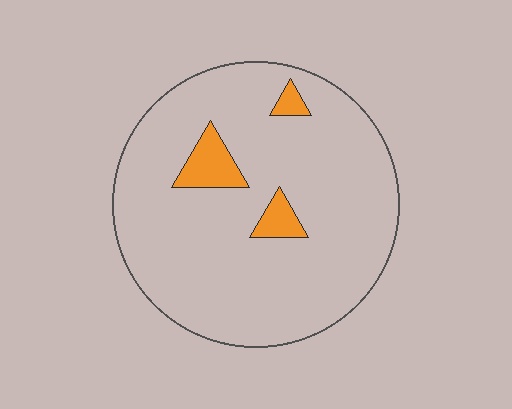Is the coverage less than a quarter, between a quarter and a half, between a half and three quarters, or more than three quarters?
Less than a quarter.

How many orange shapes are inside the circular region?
3.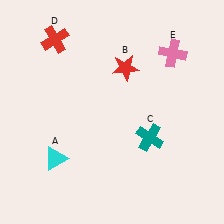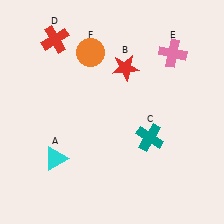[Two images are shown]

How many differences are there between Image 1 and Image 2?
There is 1 difference between the two images.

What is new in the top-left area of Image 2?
An orange circle (F) was added in the top-left area of Image 2.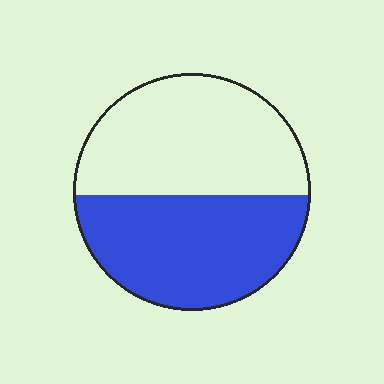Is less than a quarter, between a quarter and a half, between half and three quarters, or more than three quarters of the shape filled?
Between a quarter and a half.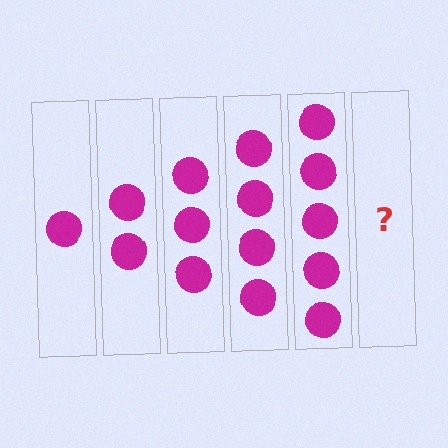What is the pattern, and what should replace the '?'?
The pattern is that each step adds one more circle. The '?' should be 6 circles.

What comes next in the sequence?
The next element should be 6 circles.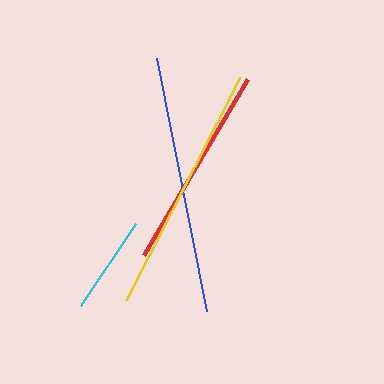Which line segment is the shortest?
The cyan line is the shortest at approximately 99 pixels.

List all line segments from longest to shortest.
From longest to shortest: blue, yellow, red, cyan.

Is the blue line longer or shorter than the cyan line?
The blue line is longer than the cyan line.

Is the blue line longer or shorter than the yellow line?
The blue line is longer than the yellow line.